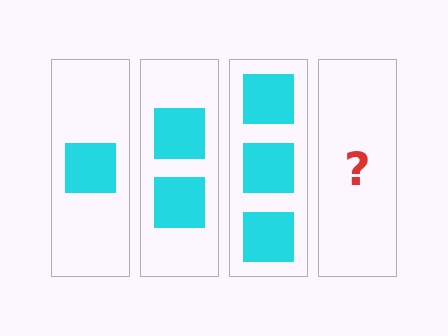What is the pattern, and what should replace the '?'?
The pattern is that each step adds one more square. The '?' should be 4 squares.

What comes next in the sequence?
The next element should be 4 squares.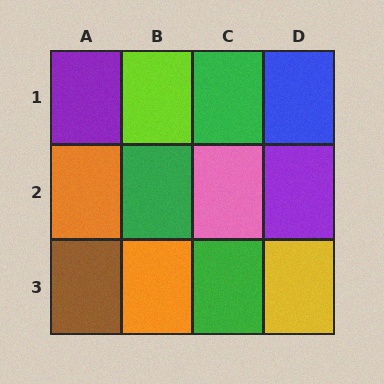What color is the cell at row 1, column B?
Lime.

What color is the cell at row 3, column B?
Orange.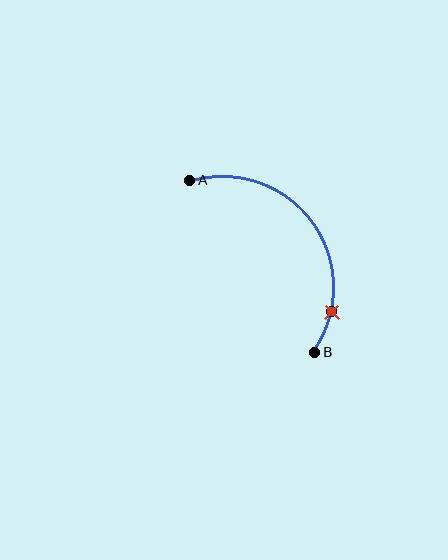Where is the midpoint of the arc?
The arc midpoint is the point on the curve farthest from the straight line joining A and B. It sits above and to the right of that line.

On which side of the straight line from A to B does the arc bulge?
The arc bulges above and to the right of the straight line connecting A and B.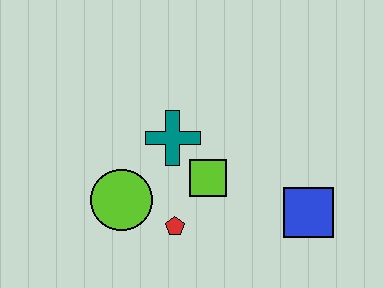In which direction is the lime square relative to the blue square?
The lime square is to the left of the blue square.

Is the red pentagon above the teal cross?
No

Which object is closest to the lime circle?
The red pentagon is closest to the lime circle.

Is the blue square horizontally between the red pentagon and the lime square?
No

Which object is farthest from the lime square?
The blue square is farthest from the lime square.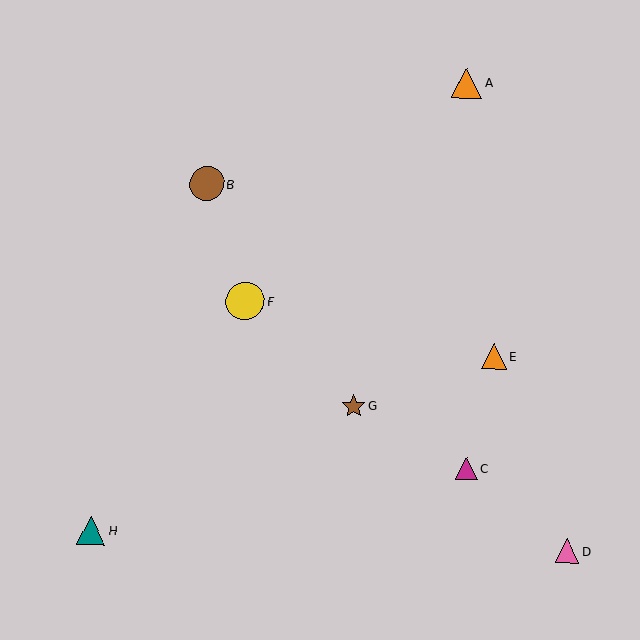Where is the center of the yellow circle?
The center of the yellow circle is at (245, 301).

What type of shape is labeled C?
Shape C is a magenta triangle.